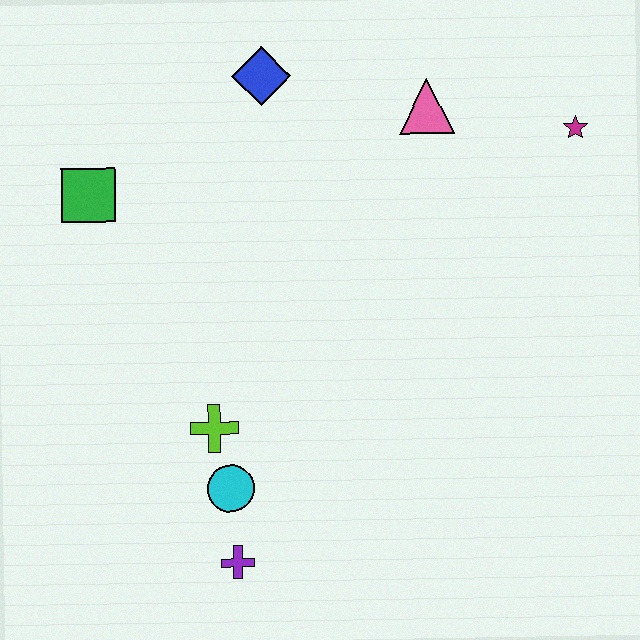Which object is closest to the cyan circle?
The lime cross is closest to the cyan circle.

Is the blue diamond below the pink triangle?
No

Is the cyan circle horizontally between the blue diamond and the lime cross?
Yes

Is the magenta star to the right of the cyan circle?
Yes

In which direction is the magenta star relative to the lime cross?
The magenta star is to the right of the lime cross.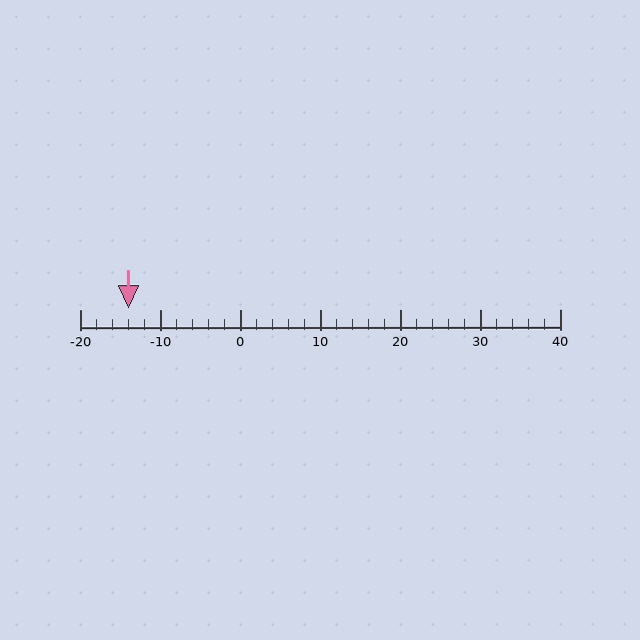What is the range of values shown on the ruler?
The ruler shows values from -20 to 40.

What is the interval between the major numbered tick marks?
The major tick marks are spaced 10 units apart.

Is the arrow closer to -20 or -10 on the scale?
The arrow is closer to -10.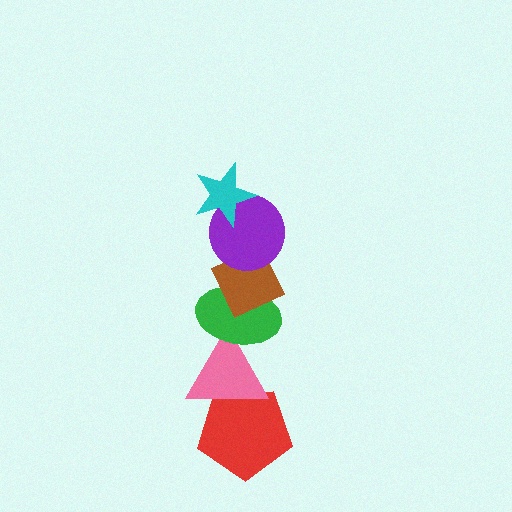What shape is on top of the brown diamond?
The purple circle is on top of the brown diamond.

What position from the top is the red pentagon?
The red pentagon is 6th from the top.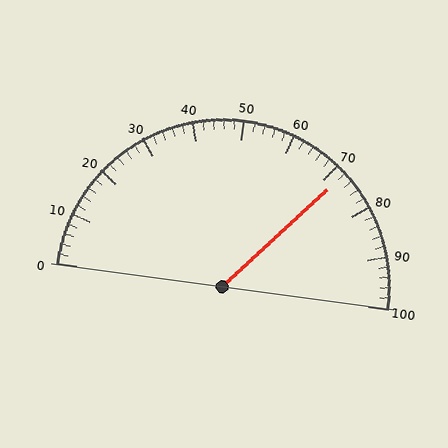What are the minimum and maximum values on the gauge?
The gauge ranges from 0 to 100.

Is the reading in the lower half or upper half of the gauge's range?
The reading is in the upper half of the range (0 to 100).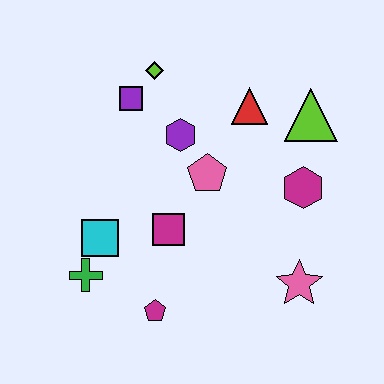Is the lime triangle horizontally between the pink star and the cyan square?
No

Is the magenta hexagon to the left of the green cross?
No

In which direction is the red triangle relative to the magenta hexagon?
The red triangle is above the magenta hexagon.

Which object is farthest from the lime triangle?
The green cross is farthest from the lime triangle.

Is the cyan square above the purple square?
No